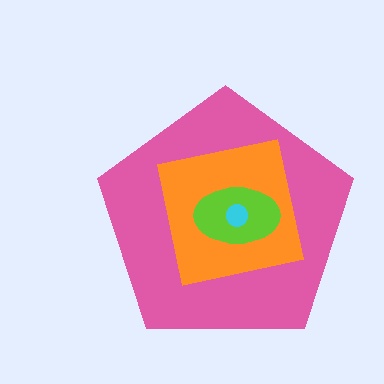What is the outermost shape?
The pink pentagon.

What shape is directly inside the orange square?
The lime ellipse.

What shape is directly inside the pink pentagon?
The orange square.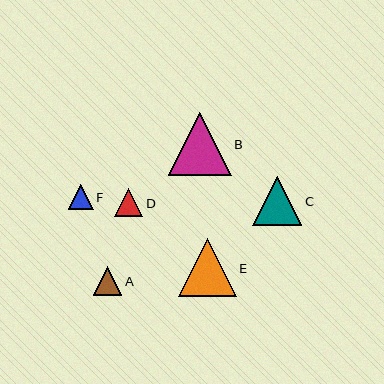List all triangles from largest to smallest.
From largest to smallest: B, E, C, A, D, F.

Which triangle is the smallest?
Triangle F is the smallest with a size of approximately 25 pixels.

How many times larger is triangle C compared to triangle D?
Triangle C is approximately 1.8 times the size of triangle D.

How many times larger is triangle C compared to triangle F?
Triangle C is approximately 2.0 times the size of triangle F.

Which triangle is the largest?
Triangle B is the largest with a size of approximately 63 pixels.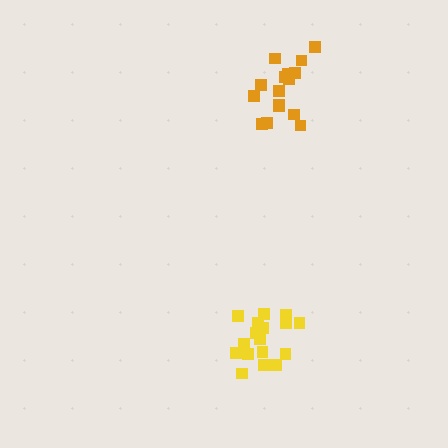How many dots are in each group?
Group 1: 17 dots, Group 2: 16 dots (33 total).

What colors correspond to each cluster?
The clusters are colored: yellow, orange.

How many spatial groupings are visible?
There are 2 spatial groupings.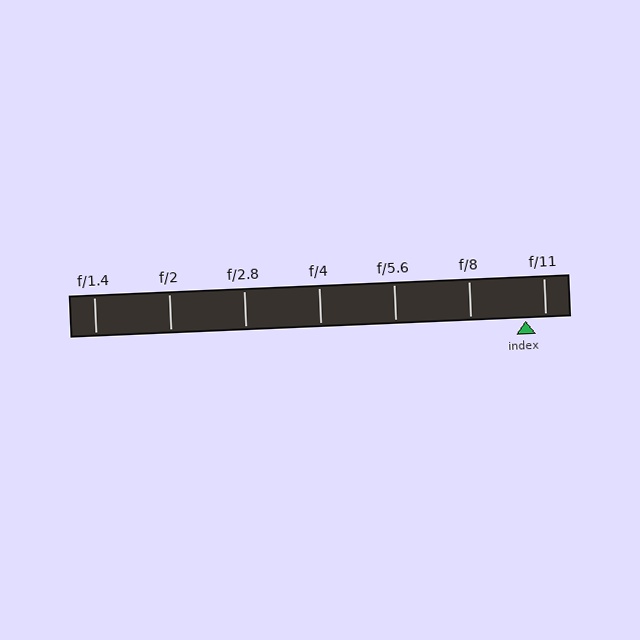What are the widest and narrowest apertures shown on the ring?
The widest aperture shown is f/1.4 and the narrowest is f/11.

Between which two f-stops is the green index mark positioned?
The index mark is between f/8 and f/11.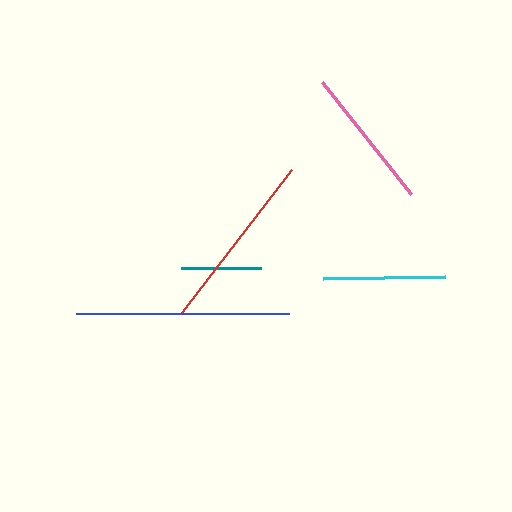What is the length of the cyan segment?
The cyan segment is approximately 122 pixels long.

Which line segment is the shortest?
The teal line is the shortest at approximately 80 pixels.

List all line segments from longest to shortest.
From longest to shortest: blue, red, pink, cyan, teal.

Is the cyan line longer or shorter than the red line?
The red line is longer than the cyan line.